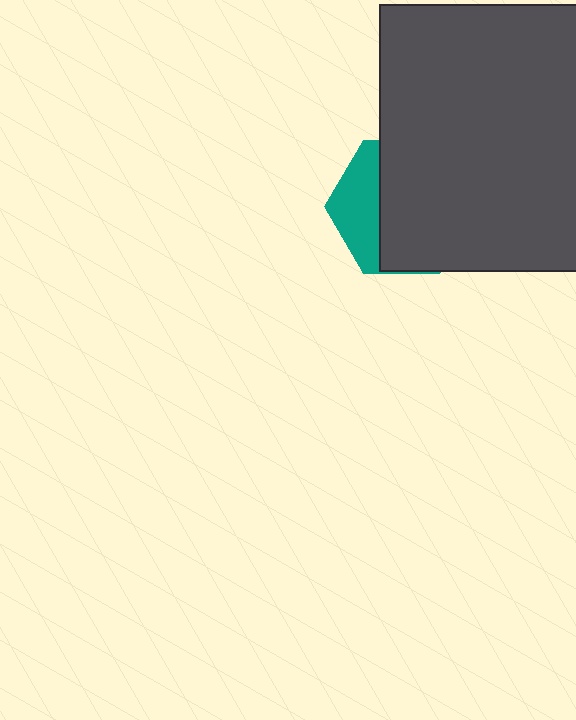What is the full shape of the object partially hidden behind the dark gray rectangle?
The partially hidden object is a teal hexagon.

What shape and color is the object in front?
The object in front is a dark gray rectangle.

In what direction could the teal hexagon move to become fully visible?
The teal hexagon could move left. That would shift it out from behind the dark gray rectangle entirely.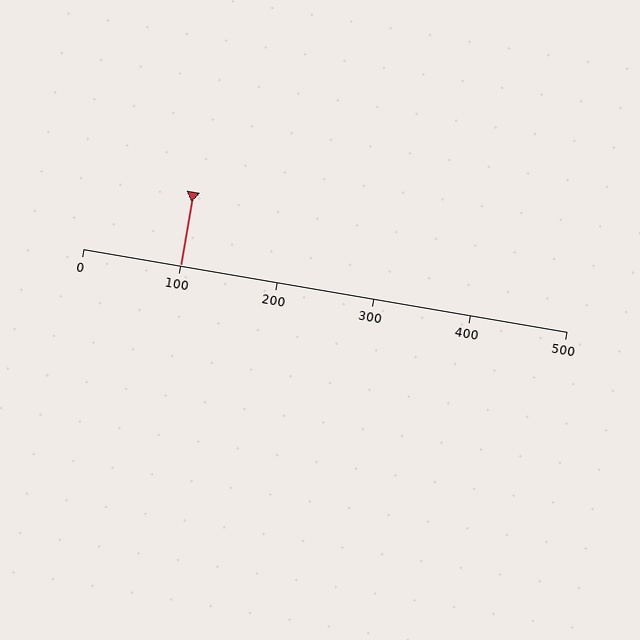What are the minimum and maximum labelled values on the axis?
The axis runs from 0 to 500.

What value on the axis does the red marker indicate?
The marker indicates approximately 100.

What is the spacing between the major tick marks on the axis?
The major ticks are spaced 100 apart.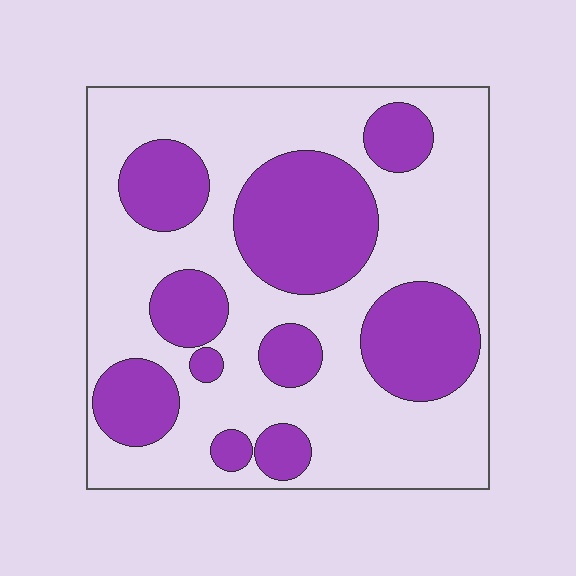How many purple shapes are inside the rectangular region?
10.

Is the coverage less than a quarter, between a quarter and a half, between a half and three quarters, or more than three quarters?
Between a quarter and a half.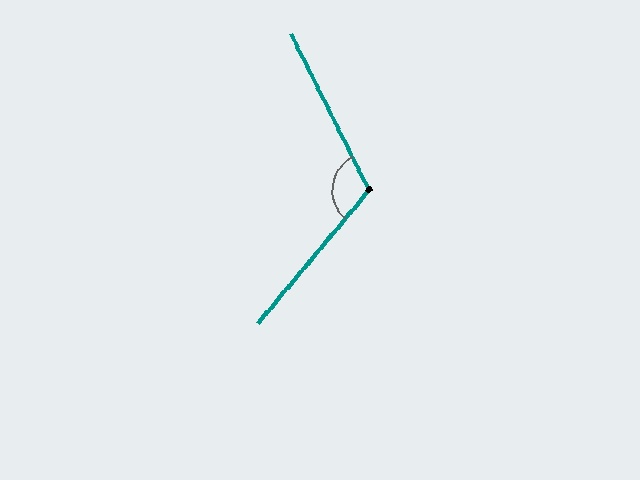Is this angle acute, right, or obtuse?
It is obtuse.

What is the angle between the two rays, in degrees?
Approximately 114 degrees.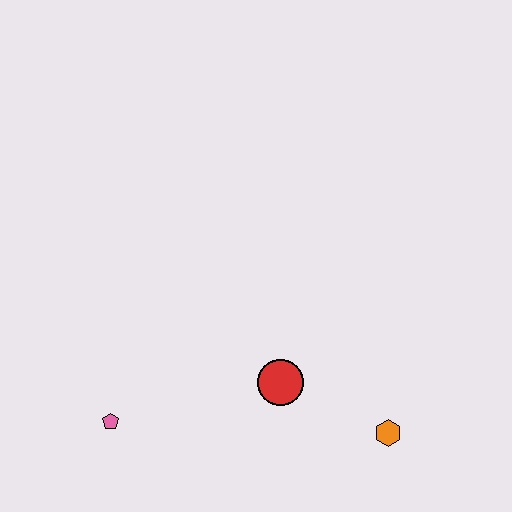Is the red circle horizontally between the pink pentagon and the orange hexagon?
Yes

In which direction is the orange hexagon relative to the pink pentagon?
The orange hexagon is to the right of the pink pentagon.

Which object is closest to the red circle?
The orange hexagon is closest to the red circle.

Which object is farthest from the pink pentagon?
The orange hexagon is farthest from the pink pentagon.